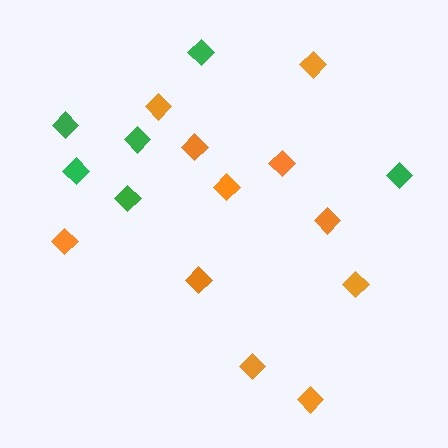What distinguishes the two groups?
There are 2 groups: one group of orange diamonds (11) and one group of green diamonds (6).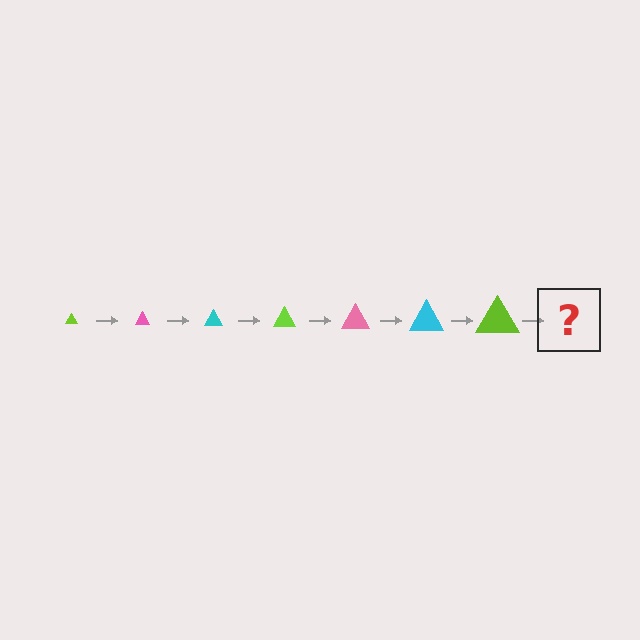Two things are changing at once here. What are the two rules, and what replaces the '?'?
The two rules are that the triangle grows larger each step and the color cycles through lime, pink, and cyan. The '?' should be a pink triangle, larger than the previous one.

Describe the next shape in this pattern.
It should be a pink triangle, larger than the previous one.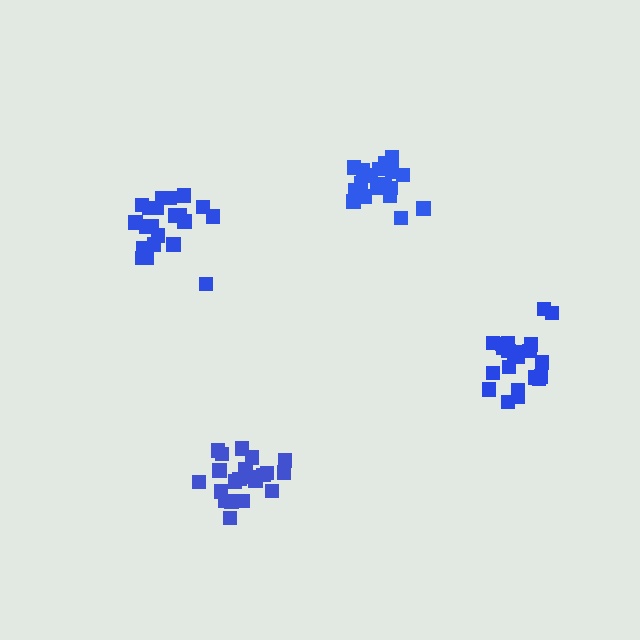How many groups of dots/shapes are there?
There are 4 groups.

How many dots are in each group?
Group 1: 21 dots, Group 2: 21 dots, Group 3: 21 dots, Group 4: 21 dots (84 total).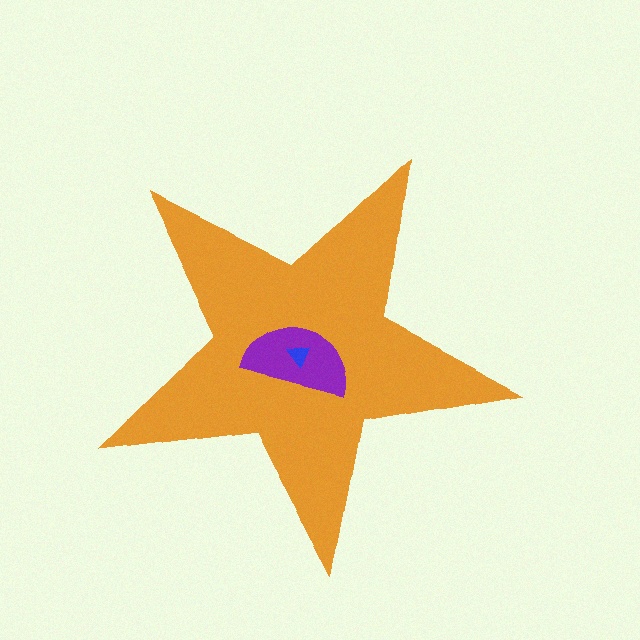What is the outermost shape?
The orange star.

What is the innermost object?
The blue triangle.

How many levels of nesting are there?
3.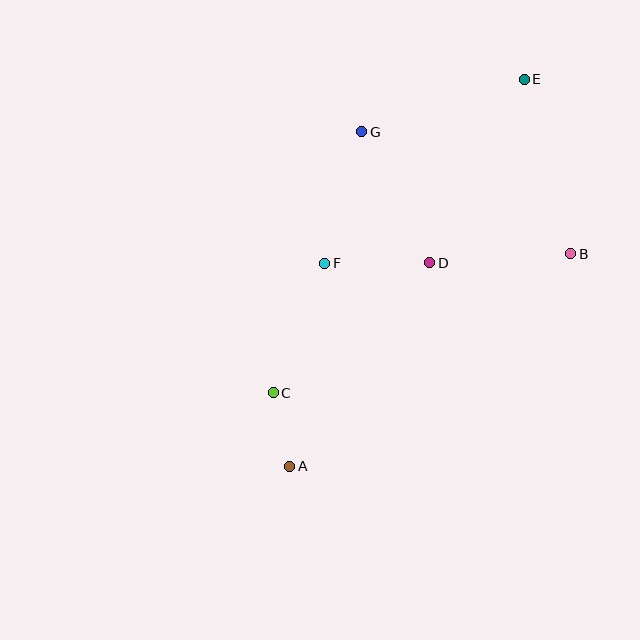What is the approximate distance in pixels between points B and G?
The distance between B and G is approximately 242 pixels.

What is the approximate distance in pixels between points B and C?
The distance between B and C is approximately 328 pixels.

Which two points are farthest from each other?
Points A and E are farthest from each other.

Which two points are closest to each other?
Points A and C are closest to each other.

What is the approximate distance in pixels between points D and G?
The distance between D and G is approximately 147 pixels.